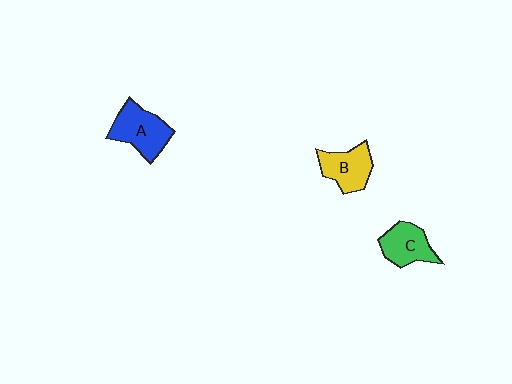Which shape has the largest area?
Shape A (blue).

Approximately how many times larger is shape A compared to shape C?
Approximately 1.3 times.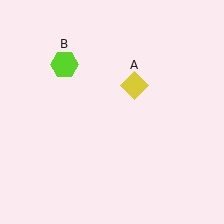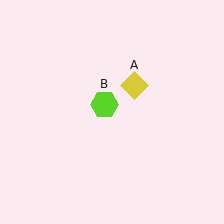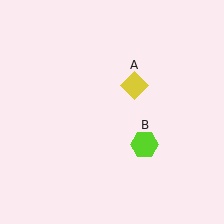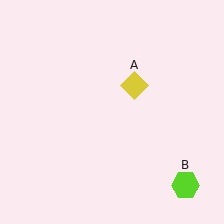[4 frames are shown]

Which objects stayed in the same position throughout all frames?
Yellow diamond (object A) remained stationary.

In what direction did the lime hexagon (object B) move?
The lime hexagon (object B) moved down and to the right.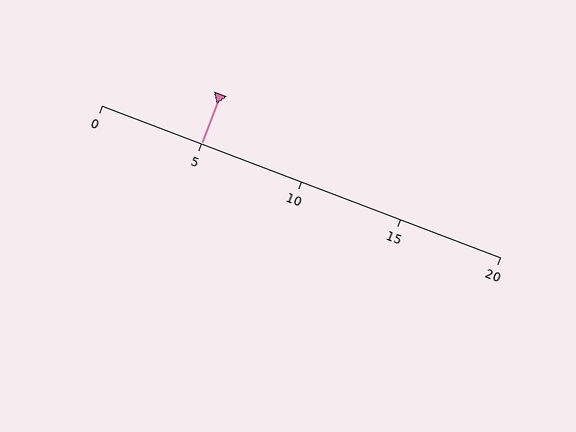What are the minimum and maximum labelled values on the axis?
The axis runs from 0 to 20.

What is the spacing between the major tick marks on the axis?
The major ticks are spaced 5 apart.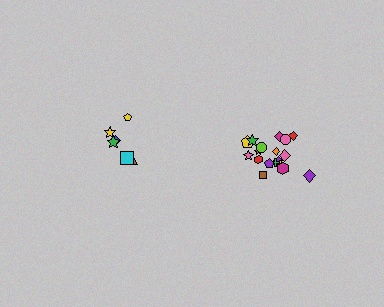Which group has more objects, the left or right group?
The right group.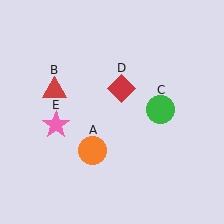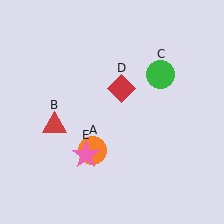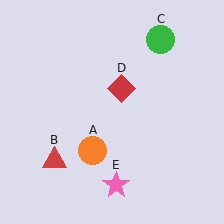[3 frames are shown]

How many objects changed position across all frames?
3 objects changed position: red triangle (object B), green circle (object C), pink star (object E).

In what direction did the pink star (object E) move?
The pink star (object E) moved down and to the right.